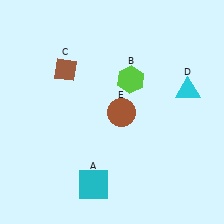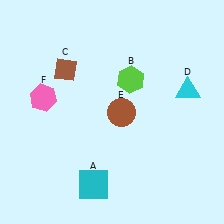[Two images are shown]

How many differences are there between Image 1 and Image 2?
There is 1 difference between the two images.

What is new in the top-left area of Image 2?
A pink hexagon (F) was added in the top-left area of Image 2.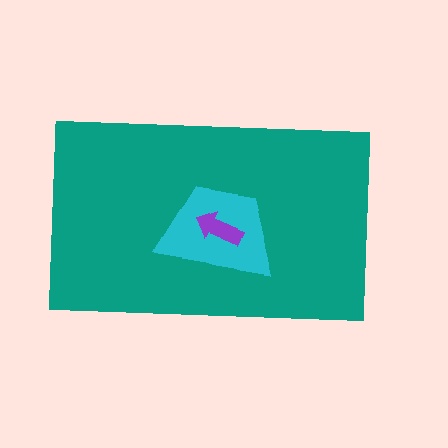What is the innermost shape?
The purple arrow.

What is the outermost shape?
The teal rectangle.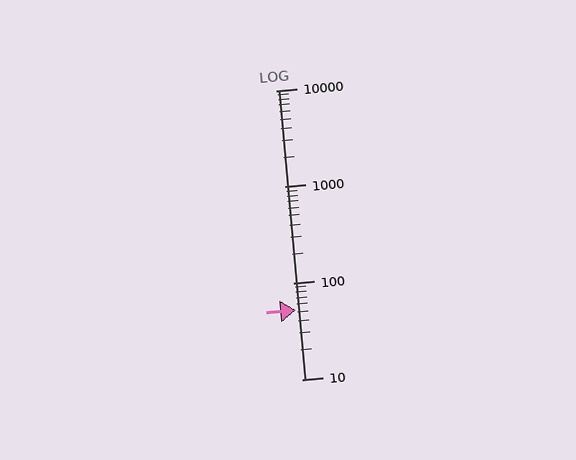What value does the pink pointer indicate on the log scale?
The pointer indicates approximately 52.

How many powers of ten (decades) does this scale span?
The scale spans 3 decades, from 10 to 10000.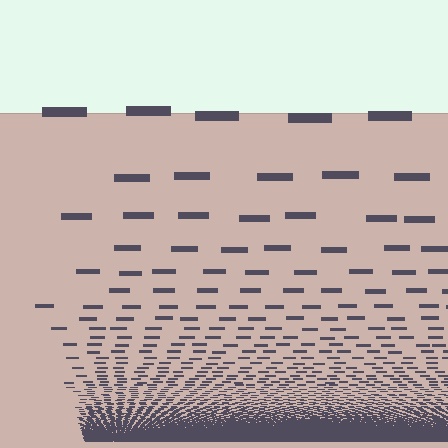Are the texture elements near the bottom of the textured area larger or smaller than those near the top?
Smaller. The gradient is inverted — elements near the bottom are smaller and denser.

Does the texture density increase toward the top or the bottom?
Density increases toward the bottom.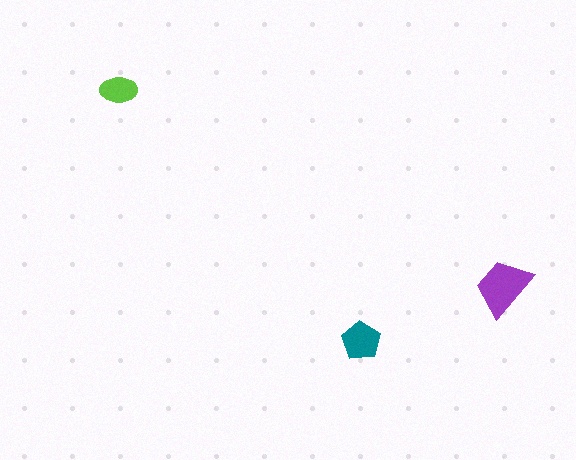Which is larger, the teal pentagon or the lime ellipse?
The teal pentagon.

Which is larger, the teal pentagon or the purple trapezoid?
The purple trapezoid.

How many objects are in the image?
There are 3 objects in the image.